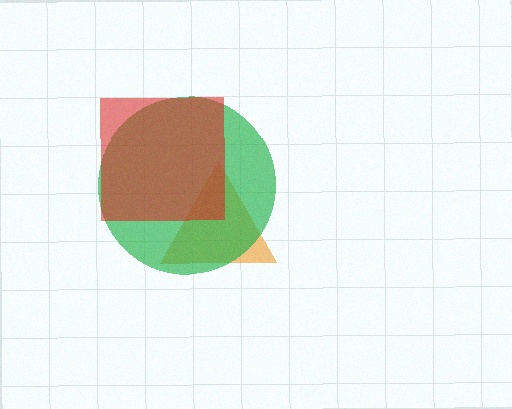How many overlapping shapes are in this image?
There are 3 overlapping shapes in the image.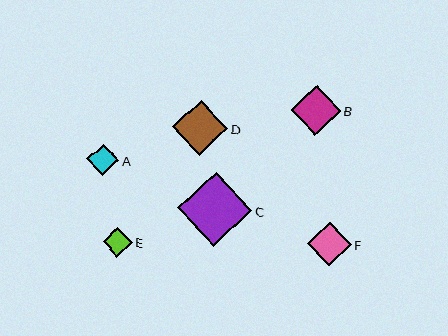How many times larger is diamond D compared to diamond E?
Diamond D is approximately 1.9 times the size of diamond E.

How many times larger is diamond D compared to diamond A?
Diamond D is approximately 1.7 times the size of diamond A.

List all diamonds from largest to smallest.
From largest to smallest: C, D, B, F, A, E.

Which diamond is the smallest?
Diamond E is the smallest with a size of approximately 29 pixels.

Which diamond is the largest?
Diamond C is the largest with a size of approximately 74 pixels.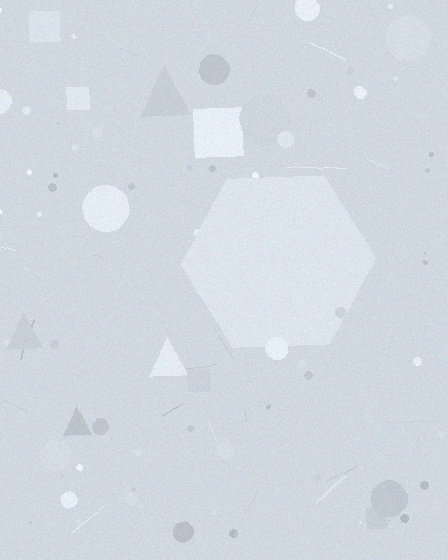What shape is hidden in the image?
A hexagon is hidden in the image.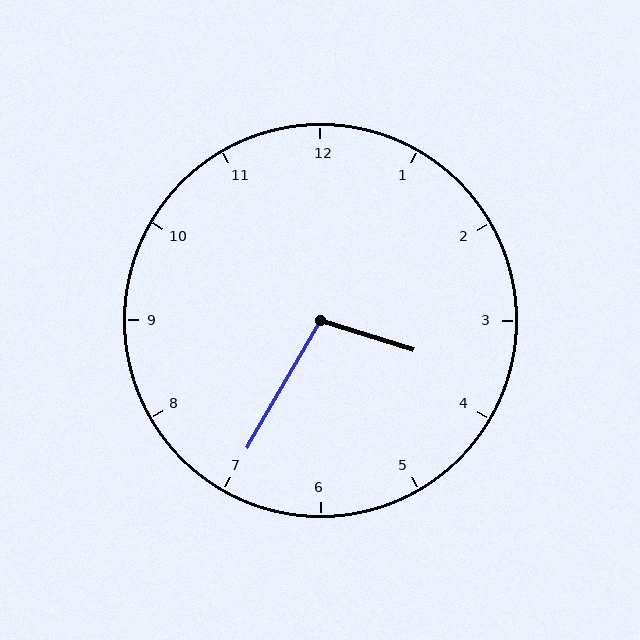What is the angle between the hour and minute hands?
Approximately 102 degrees.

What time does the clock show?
3:35.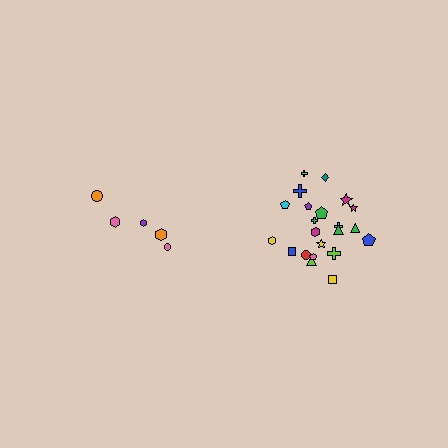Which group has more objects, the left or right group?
The right group.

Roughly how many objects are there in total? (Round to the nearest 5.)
Roughly 25 objects in total.